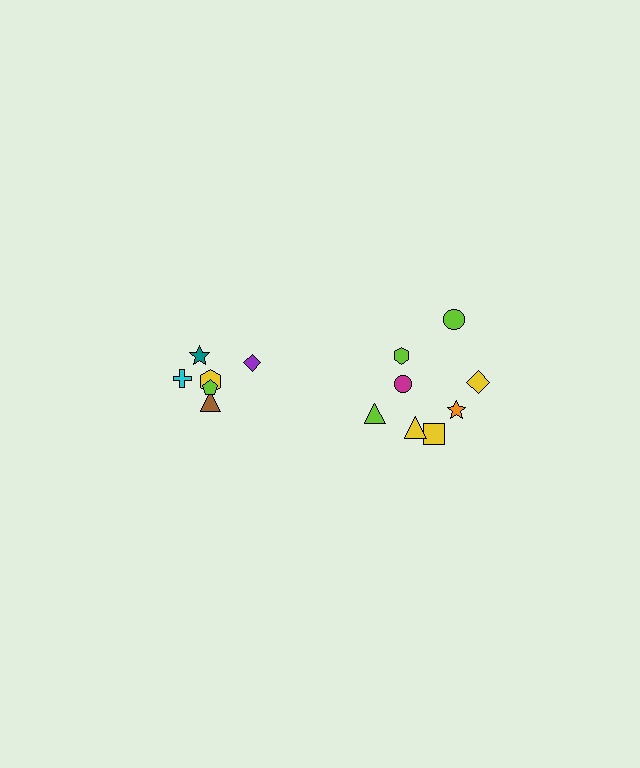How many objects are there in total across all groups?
There are 14 objects.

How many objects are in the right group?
There are 8 objects.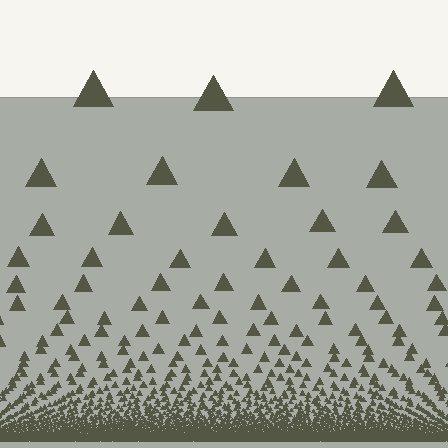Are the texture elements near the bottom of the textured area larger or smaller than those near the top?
Smaller. The gradient is inverted — elements near the bottom are smaller and denser.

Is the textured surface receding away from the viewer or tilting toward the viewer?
The surface appears to tilt toward the viewer. Texture elements get larger and sparser toward the top.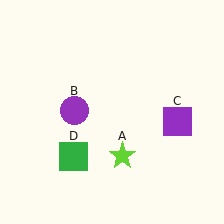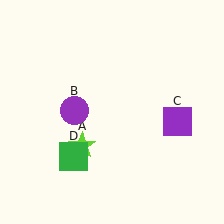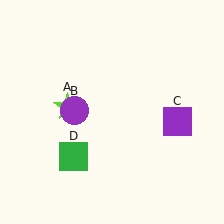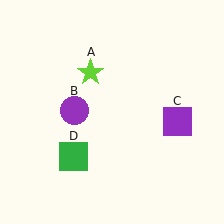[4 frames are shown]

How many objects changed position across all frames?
1 object changed position: lime star (object A).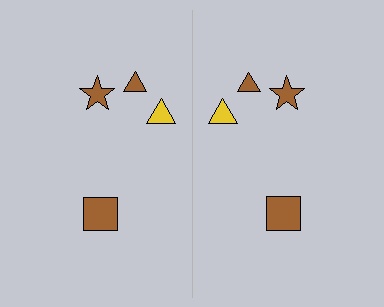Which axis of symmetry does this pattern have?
The pattern has a vertical axis of symmetry running through the center of the image.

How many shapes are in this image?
There are 8 shapes in this image.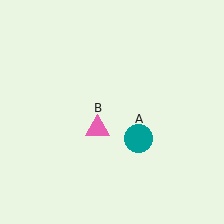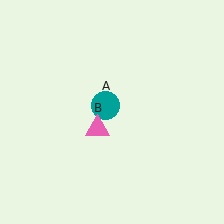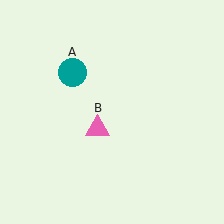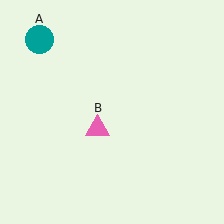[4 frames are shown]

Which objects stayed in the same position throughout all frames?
Pink triangle (object B) remained stationary.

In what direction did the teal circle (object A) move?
The teal circle (object A) moved up and to the left.